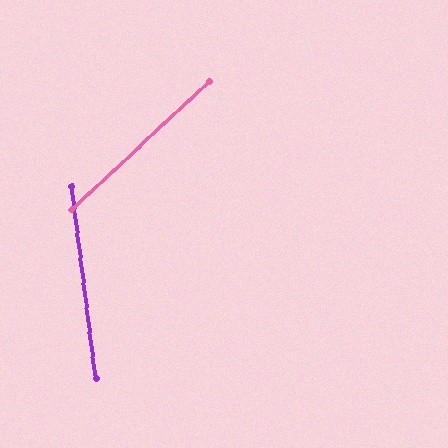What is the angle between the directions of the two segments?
Approximately 54 degrees.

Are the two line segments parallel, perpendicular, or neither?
Neither parallel nor perpendicular — they differ by about 54°.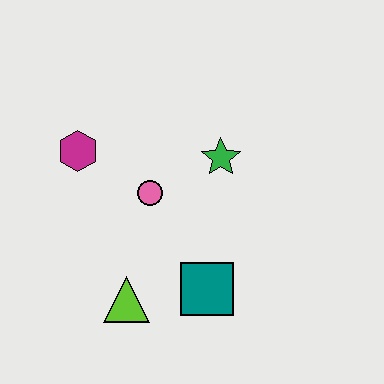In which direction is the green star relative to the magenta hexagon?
The green star is to the right of the magenta hexagon.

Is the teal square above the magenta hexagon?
No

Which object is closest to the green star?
The pink circle is closest to the green star.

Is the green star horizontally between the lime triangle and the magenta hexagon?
No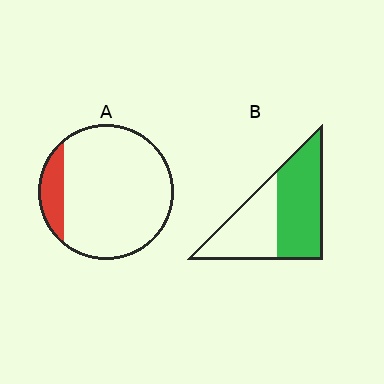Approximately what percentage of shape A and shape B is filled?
A is approximately 15% and B is approximately 55%.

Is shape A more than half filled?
No.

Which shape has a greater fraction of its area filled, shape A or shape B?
Shape B.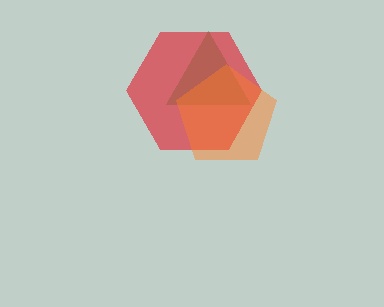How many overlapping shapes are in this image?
There are 3 overlapping shapes in the image.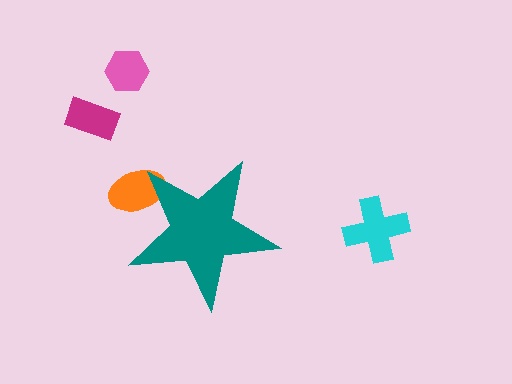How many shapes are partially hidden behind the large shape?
1 shape is partially hidden.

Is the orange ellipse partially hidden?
Yes, the orange ellipse is partially hidden behind the teal star.